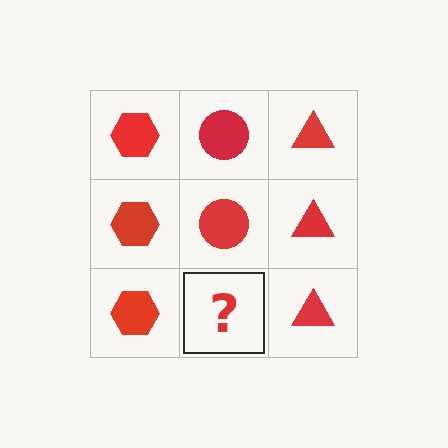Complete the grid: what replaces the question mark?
The question mark should be replaced with a red circle.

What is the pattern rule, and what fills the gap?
The rule is that each column has a consistent shape. The gap should be filled with a red circle.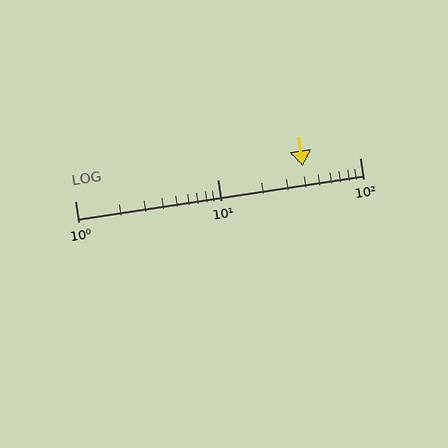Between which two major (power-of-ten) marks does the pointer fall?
The pointer is between 10 and 100.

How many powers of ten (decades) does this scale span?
The scale spans 2 decades, from 1 to 100.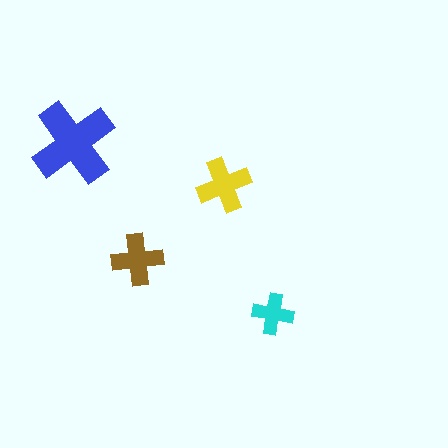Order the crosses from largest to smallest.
the blue one, the yellow one, the brown one, the cyan one.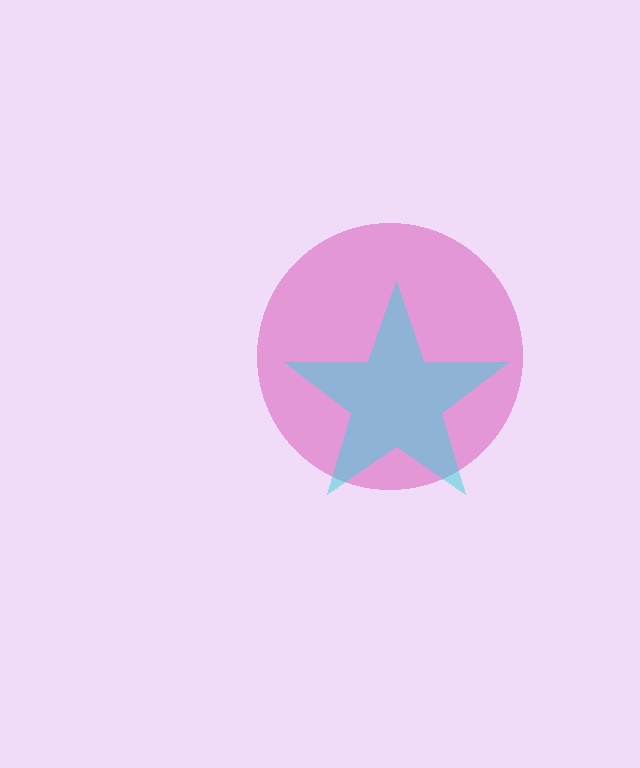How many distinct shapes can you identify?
There are 2 distinct shapes: a magenta circle, a cyan star.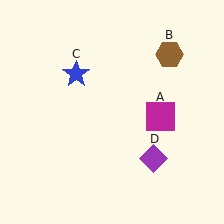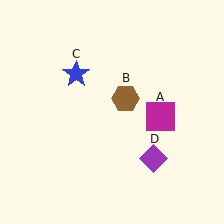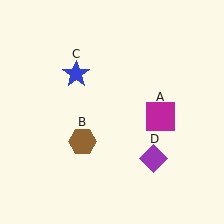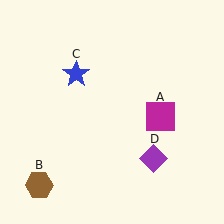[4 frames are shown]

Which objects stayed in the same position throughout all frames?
Magenta square (object A) and blue star (object C) and purple diamond (object D) remained stationary.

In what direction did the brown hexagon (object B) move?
The brown hexagon (object B) moved down and to the left.